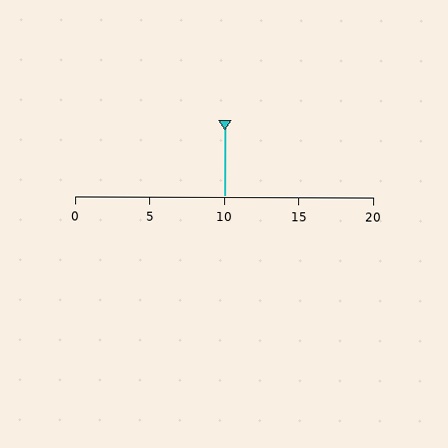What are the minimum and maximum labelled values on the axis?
The axis runs from 0 to 20.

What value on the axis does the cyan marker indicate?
The marker indicates approximately 10.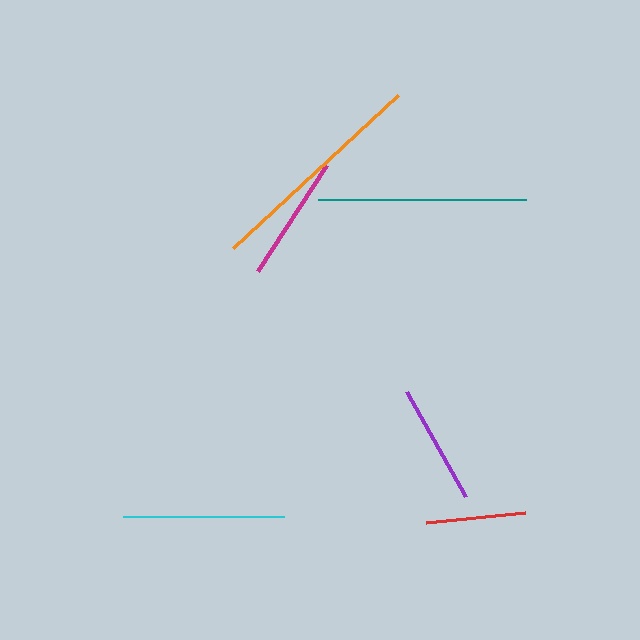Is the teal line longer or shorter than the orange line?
The orange line is longer than the teal line.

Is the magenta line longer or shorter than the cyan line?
The cyan line is longer than the magenta line.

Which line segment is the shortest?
The red line is the shortest at approximately 100 pixels.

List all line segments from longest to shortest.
From longest to shortest: orange, teal, cyan, magenta, purple, red.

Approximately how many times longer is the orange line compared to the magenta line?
The orange line is approximately 1.8 times the length of the magenta line.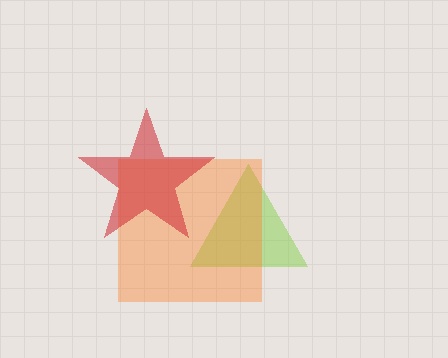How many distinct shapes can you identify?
There are 3 distinct shapes: a lime triangle, an orange square, a red star.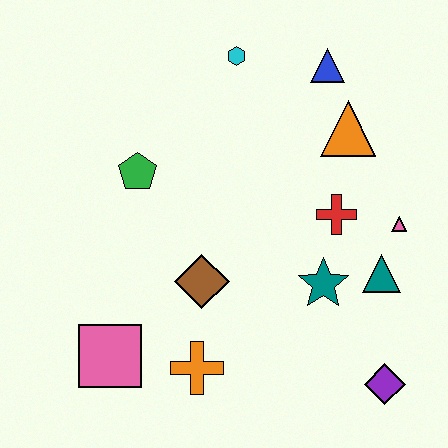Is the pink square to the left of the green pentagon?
Yes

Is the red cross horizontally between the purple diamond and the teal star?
Yes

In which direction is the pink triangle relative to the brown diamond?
The pink triangle is to the right of the brown diamond.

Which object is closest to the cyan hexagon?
The blue triangle is closest to the cyan hexagon.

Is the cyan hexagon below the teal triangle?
No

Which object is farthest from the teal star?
The cyan hexagon is farthest from the teal star.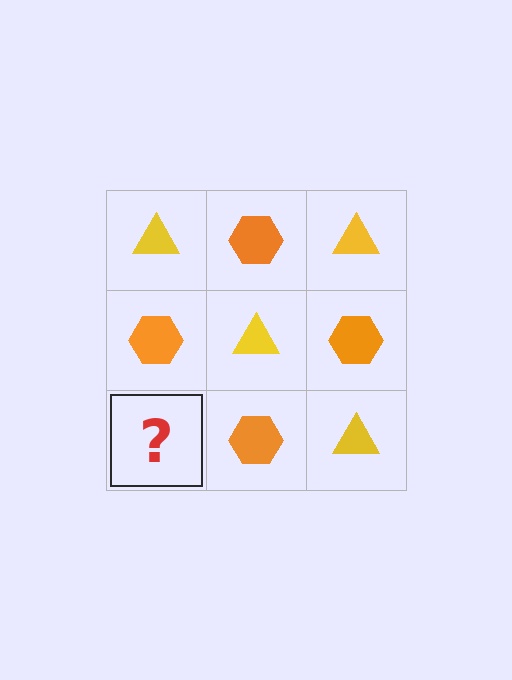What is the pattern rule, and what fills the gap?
The rule is that it alternates yellow triangle and orange hexagon in a checkerboard pattern. The gap should be filled with a yellow triangle.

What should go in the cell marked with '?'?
The missing cell should contain a yellow triangle.